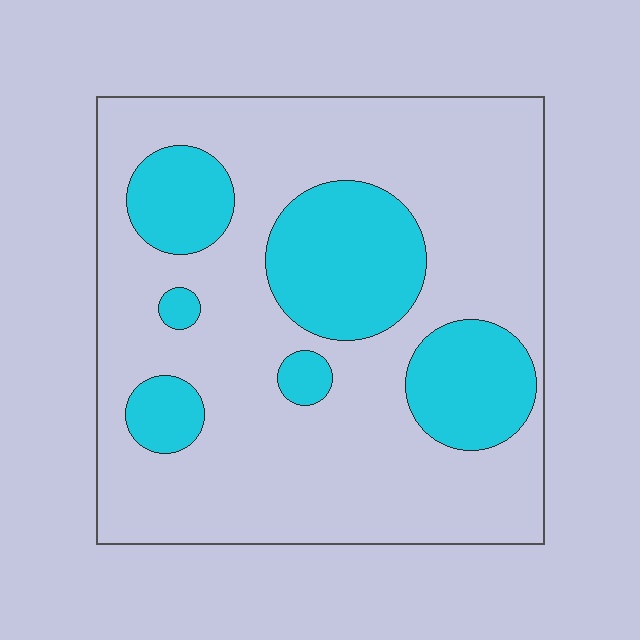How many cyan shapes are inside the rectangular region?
6.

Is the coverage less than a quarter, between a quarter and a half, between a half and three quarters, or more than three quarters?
Between a quarter and a half.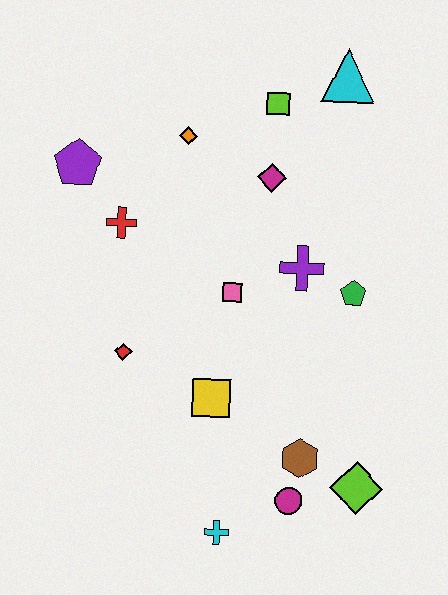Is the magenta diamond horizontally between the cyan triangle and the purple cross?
No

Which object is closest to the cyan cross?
The magenta circle is closest to the cyan cross.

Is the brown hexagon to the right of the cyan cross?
Yes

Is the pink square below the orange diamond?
Yes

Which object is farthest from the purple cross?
The cyan cross is farthest from the purple cross.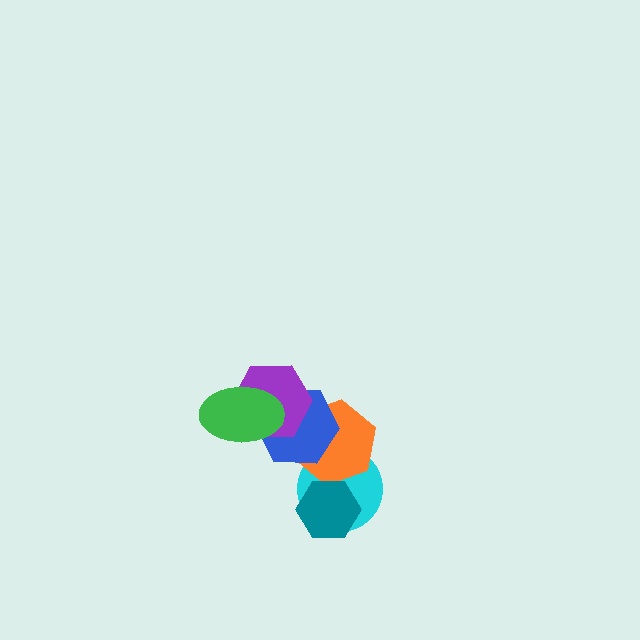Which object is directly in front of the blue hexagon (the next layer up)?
The purple hexagon is directly in front of the blue hexagon.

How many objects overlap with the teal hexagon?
2 objects overlap with the teal hexagon.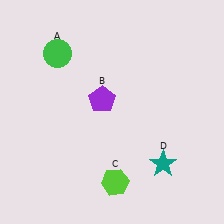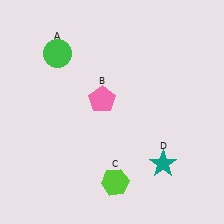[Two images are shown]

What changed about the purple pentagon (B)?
In Image 1, B is purple. In Image 2, it changed to pink.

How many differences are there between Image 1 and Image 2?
There is 1 difference between the two images.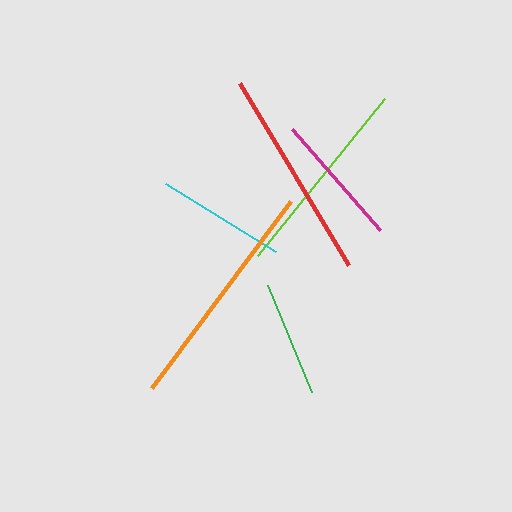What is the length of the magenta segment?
The magenta segment is approximately 133 pixels long.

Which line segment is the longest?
The orange line is the longest at approximately 233 pixels.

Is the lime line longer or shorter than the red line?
The red line is longer than the lime line.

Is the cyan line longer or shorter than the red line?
The red line is longer than the cyan line.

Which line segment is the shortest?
The green line is the shortest at approximately 115 pixels.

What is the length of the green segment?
The green segment is approximately 115 pixels long.